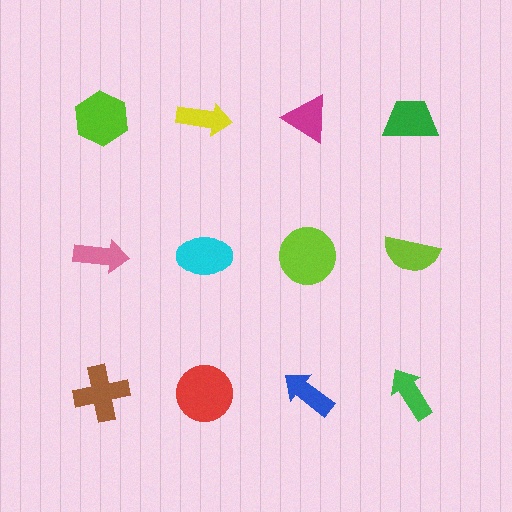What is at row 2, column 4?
A lime semicircle.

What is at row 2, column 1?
A pink arrow.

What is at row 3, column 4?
A green arrow.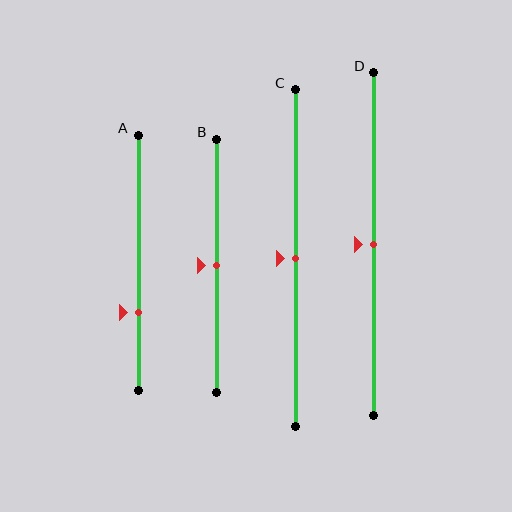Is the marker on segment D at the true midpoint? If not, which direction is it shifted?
Yes, the marker on segment D is at the true midpoint.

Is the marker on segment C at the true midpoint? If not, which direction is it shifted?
Yes, the marker on segment C is at the true midpoint.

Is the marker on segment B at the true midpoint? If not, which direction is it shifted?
Yes, the marker on segment B is at the true midpoint.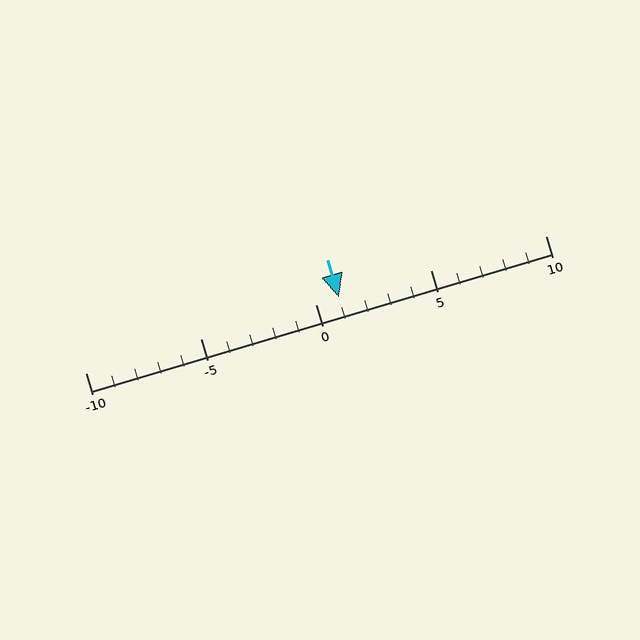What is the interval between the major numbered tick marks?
The major tick marks are spaced 5 units apart.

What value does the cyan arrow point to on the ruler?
The cyan arrow points to approximately 1.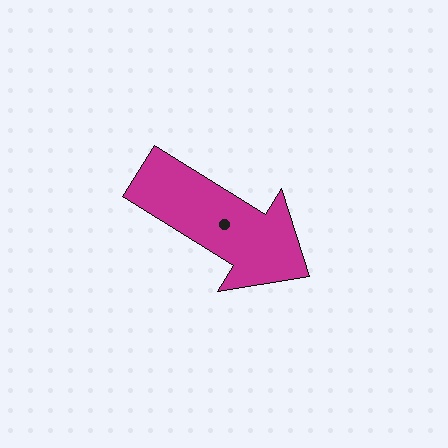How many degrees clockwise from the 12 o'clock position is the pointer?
Approximately 122 degrees.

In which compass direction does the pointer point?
Southeast.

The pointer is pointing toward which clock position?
Roughly 4 o'clock.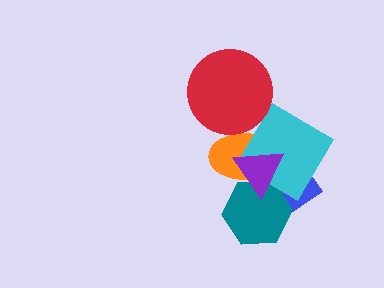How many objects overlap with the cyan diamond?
3 objects overlap with the cyan diamond.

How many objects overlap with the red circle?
1 object overlaps with the red circle.